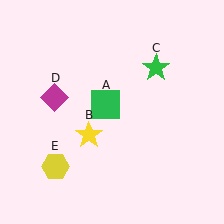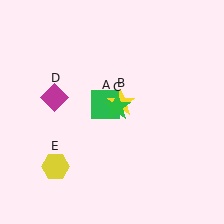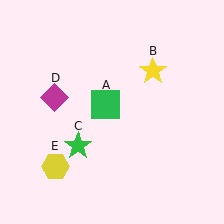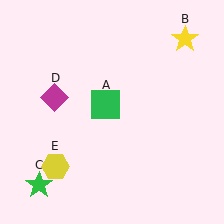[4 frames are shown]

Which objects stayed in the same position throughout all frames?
Green square (object A) and magenta diamond (object D) and yellow hexagon (object E) remained stationary.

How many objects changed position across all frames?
2 objects changed position: yellow star (object B), green star (object C).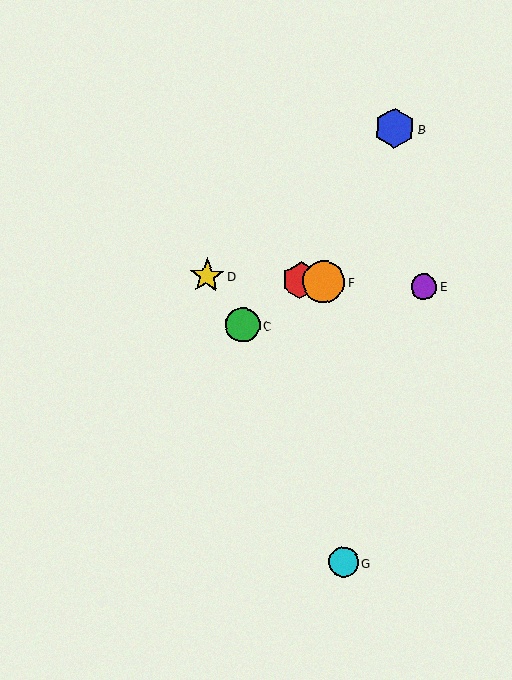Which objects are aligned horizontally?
Objects A, D, E, F are aligned horizontally.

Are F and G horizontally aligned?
No, F is at y≈282 and G is at y≈562.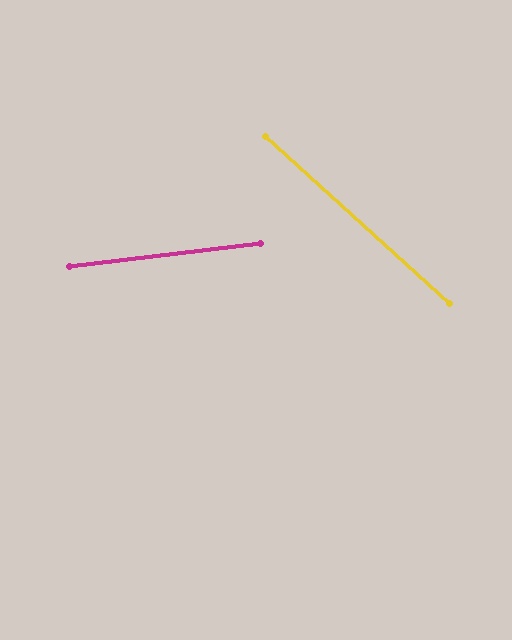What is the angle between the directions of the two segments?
Approximately 49 degrees.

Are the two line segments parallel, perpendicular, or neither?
Neither parallel nor perpendicular — they differ by about 49°.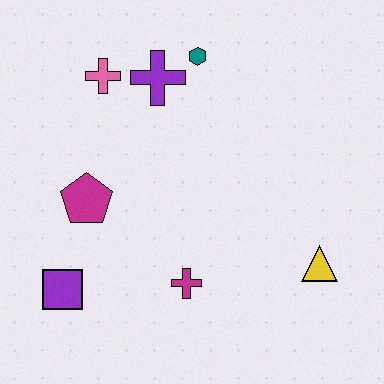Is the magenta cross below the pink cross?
Yes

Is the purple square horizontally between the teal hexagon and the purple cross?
No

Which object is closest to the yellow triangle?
The magenta cross is closest to the yellow triangle.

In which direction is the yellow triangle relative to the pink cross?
The yellow triangle is to the right of the pink cross.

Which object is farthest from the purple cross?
The yellow triangle is farthest from the purple cross.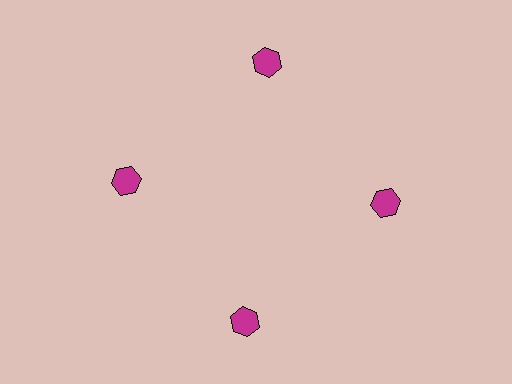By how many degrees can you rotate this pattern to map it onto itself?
The pattern maps onto itself every 90 degrees of rotation.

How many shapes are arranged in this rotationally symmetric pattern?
There are 4 shapes, arranged in 4 groups of 1.